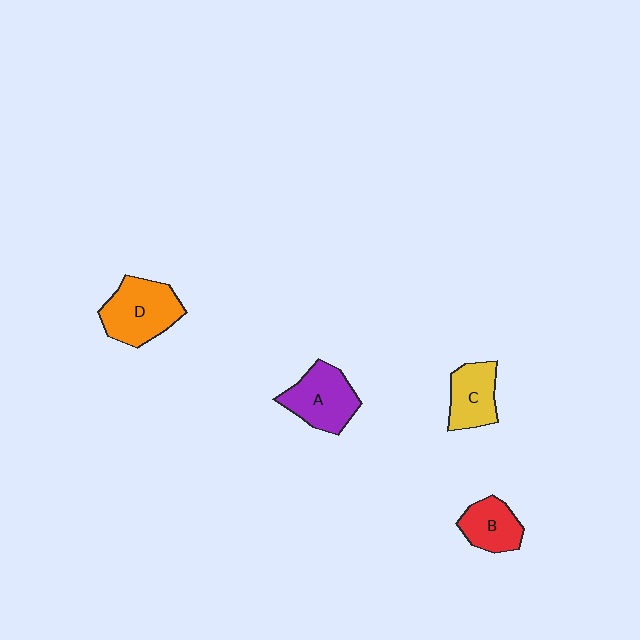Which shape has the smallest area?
Shape B (red).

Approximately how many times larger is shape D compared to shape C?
Approximately 1.4 times.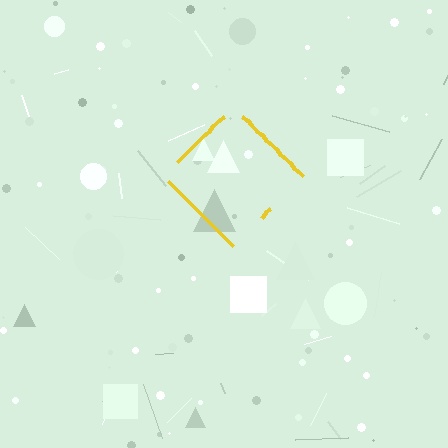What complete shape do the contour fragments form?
The contour fragments form a diamond.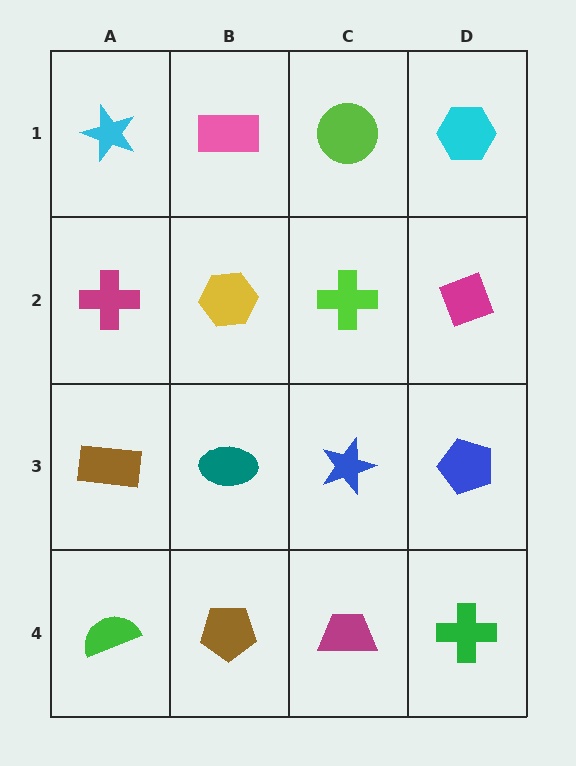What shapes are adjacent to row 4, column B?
A teal ellipse (row 3, column B), a green semicircle (row 4, column A), a magenta trapezoid (row 4, column C).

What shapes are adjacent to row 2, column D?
A cyan hexagon (row 1, column D), a blue pentagon (row 3, column D), a lime cross (row 2, column C).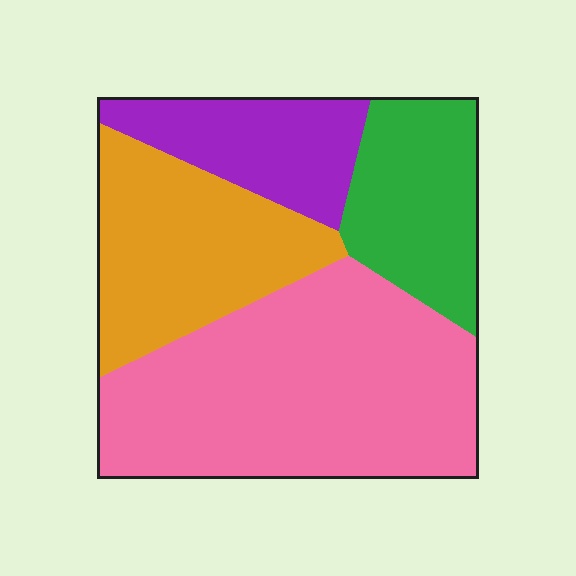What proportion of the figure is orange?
Orange covers around 25% of the figure.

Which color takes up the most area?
Pink, at roughly 45%.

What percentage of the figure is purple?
Purple covers 15% of the figure.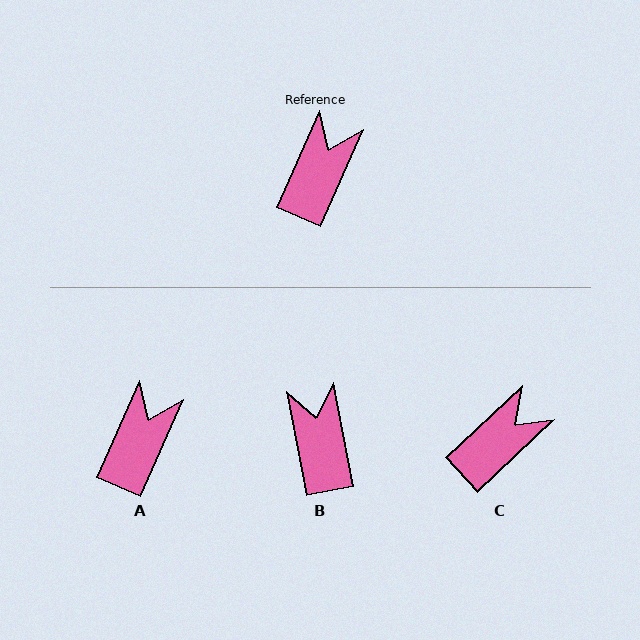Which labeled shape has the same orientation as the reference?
A.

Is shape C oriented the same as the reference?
No, it is off by about 23 degrees.